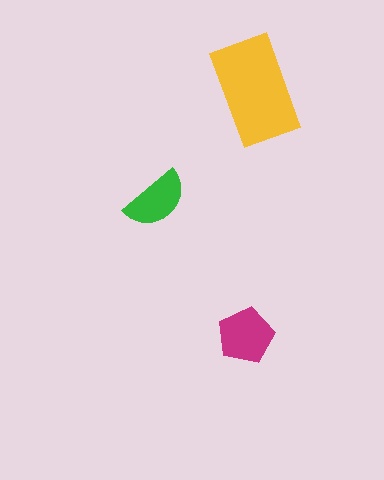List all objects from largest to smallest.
The yellow rectangle, the magenta pentagon, the green semicircle.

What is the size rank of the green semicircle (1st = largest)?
3rd.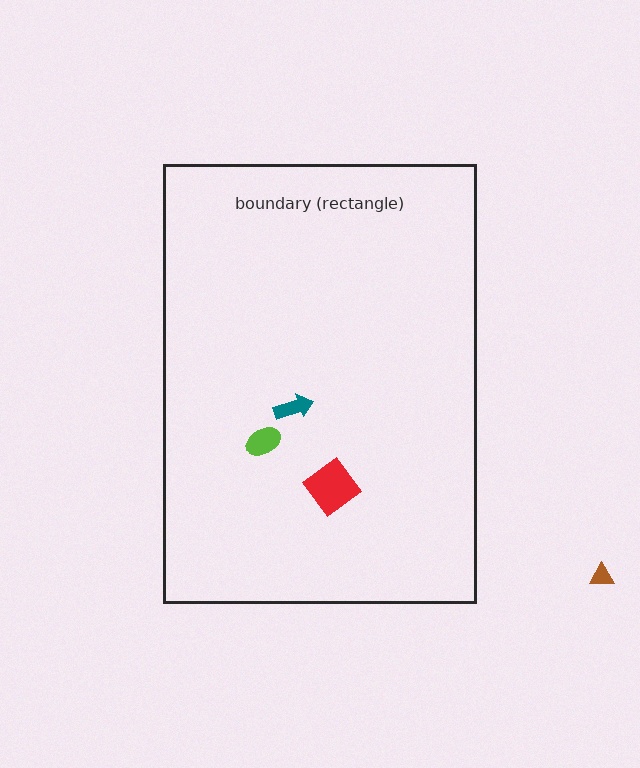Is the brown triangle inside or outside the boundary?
Outside.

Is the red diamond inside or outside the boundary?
Inside.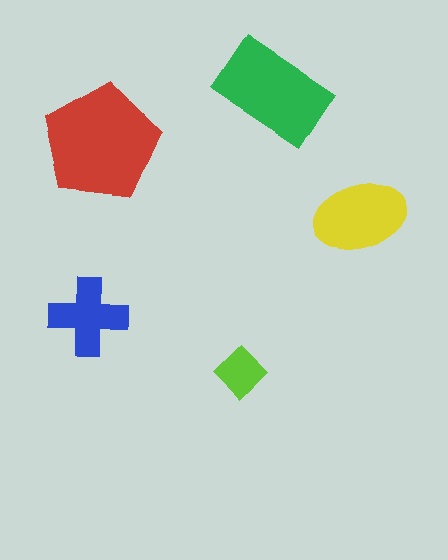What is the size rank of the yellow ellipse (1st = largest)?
3rd.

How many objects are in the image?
There are 5 objects in the image.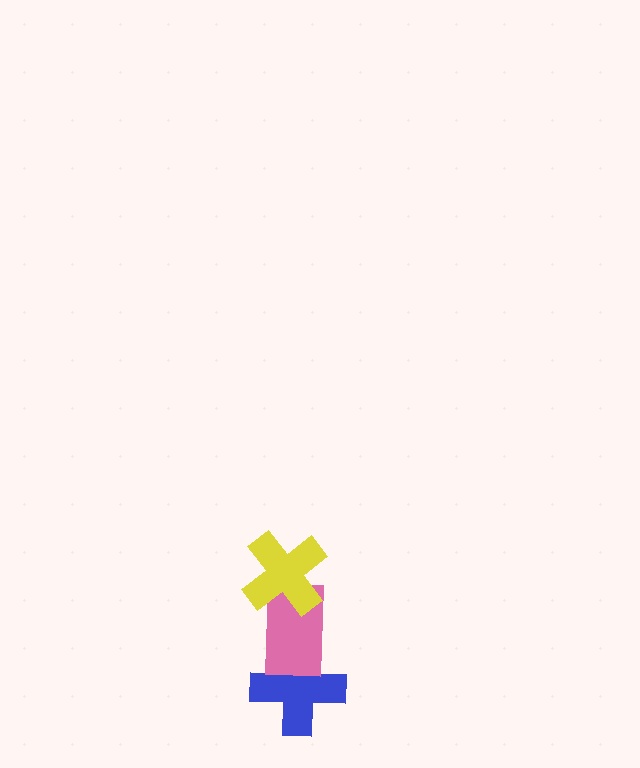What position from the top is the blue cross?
The blue cross is 3rd from the top.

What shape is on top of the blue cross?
The pink rectangle is on top of the blue cross.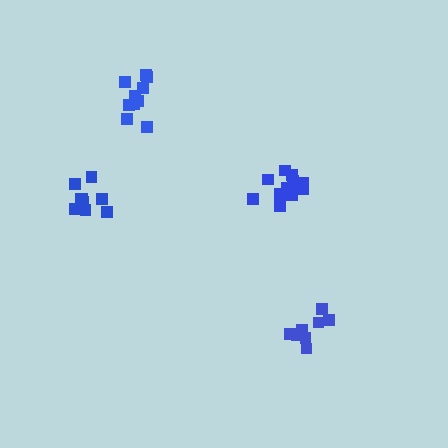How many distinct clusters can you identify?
There are 4 distinct clusters.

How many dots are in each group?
Group 1: 8 dots, Group 2: 12 dots, Group 3: 10 dots, Group 4: 10 dots (40 total).